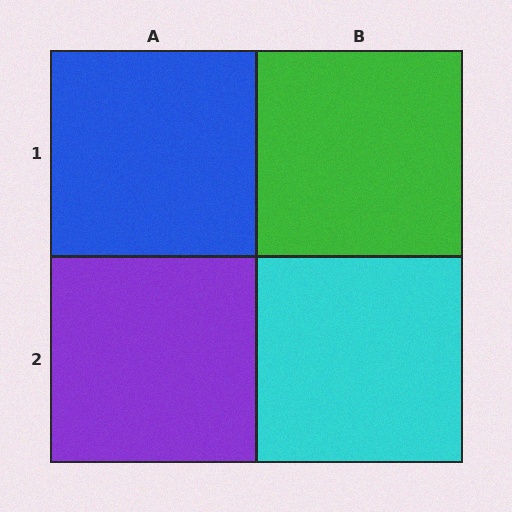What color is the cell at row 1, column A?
Blue.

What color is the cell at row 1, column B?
Green.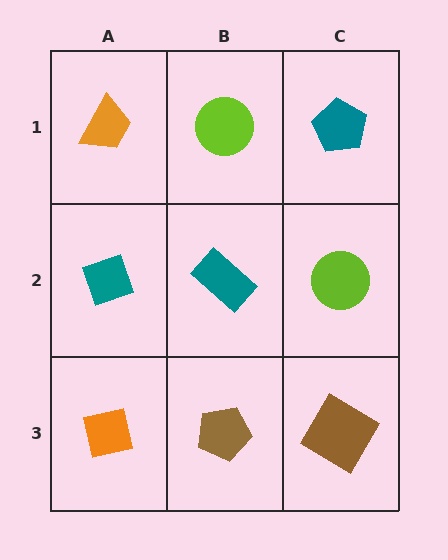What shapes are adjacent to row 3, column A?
A teal diamond (row 2, column A), a brown pentagon (row 3, column B).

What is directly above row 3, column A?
A teal diamond.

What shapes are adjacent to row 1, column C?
A lime circle (row 2, column C), a lime circle (row 1, column B).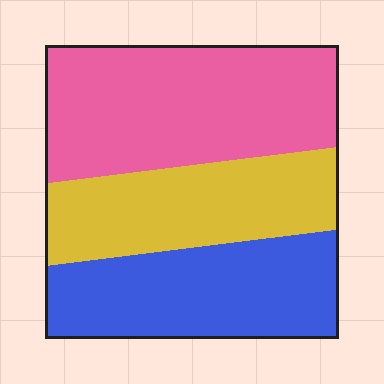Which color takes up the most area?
Pink, at roughly 40%.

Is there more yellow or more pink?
Pink.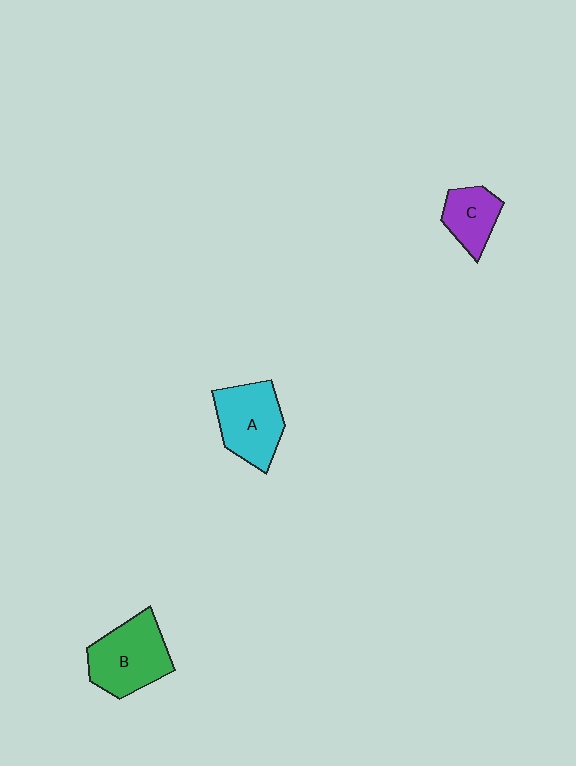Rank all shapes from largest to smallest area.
From largest to smallest: B (green), A (cyan), C (purple).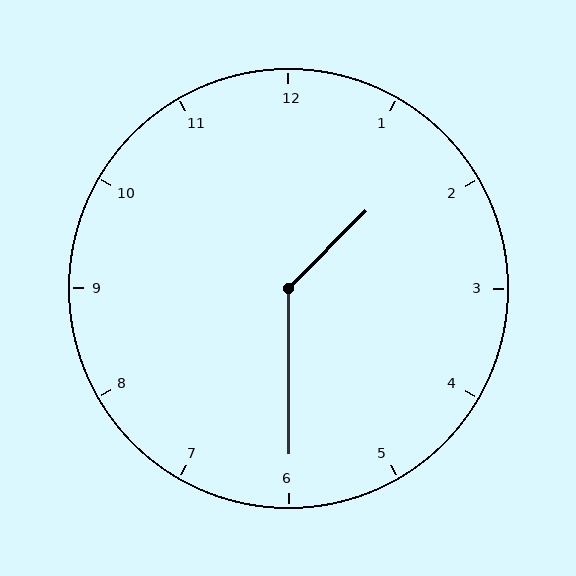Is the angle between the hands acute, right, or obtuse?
It is obtuse.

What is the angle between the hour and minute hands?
Approximately 135 degrees.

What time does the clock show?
1:30.